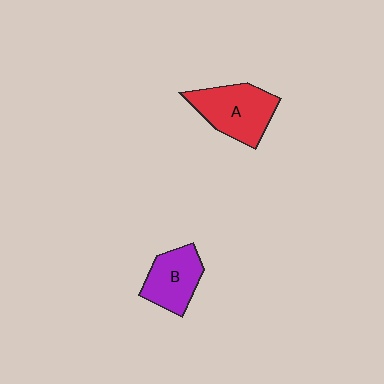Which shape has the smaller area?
Shape B (purple).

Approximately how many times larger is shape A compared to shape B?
Approximately 1.3 times.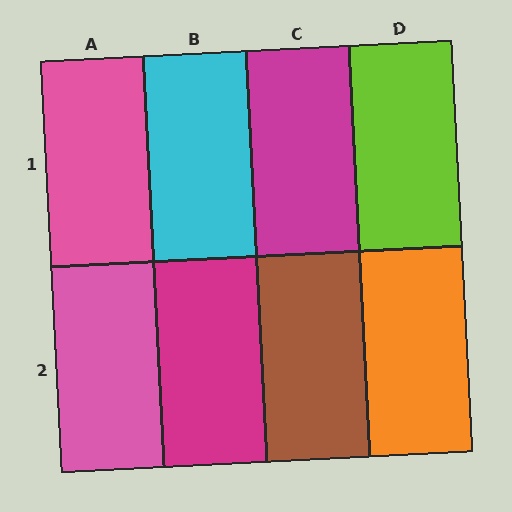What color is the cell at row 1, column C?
Magenta.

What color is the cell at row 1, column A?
Pink.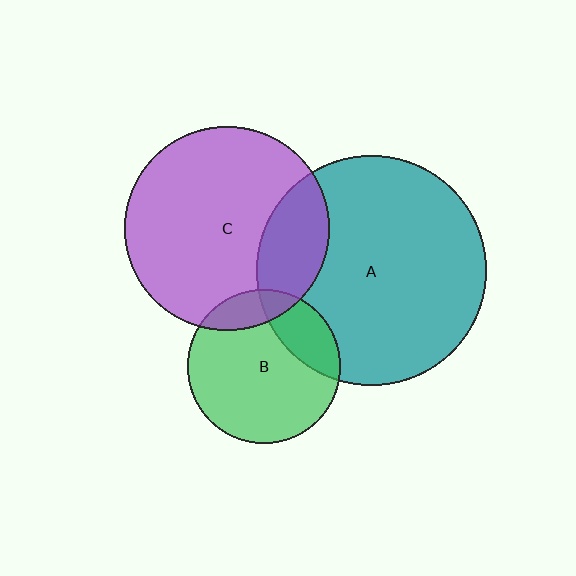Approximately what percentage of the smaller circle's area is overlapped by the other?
Approximately 20%.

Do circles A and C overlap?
Yes.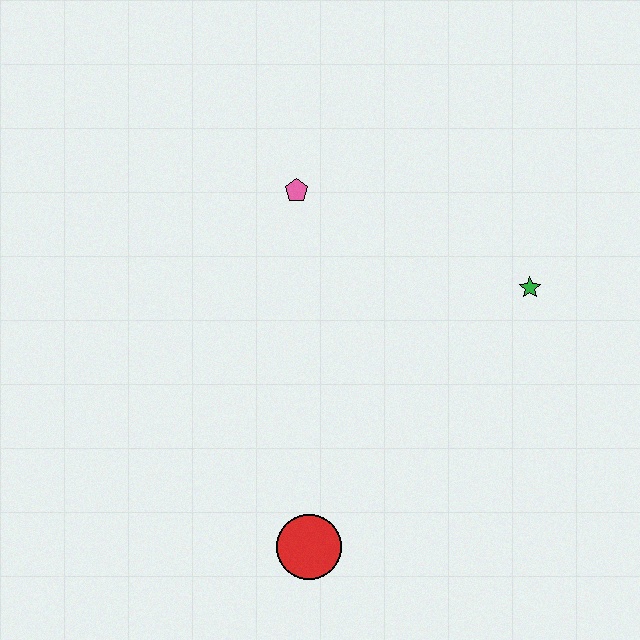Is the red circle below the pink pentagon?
Yes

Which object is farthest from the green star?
The red circle is farthest from the green star.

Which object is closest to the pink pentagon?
The green star is closest to the pink pentagon.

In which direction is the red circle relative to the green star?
The red circle is below the green star.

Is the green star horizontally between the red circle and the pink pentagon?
No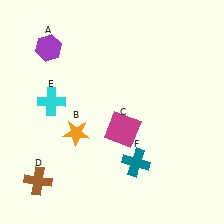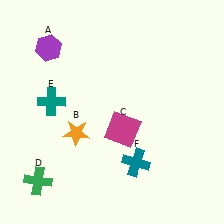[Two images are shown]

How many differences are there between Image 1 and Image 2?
There are 2 differences between the two images.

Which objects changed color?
D changed from brown to green. E changed from cyan to teal.